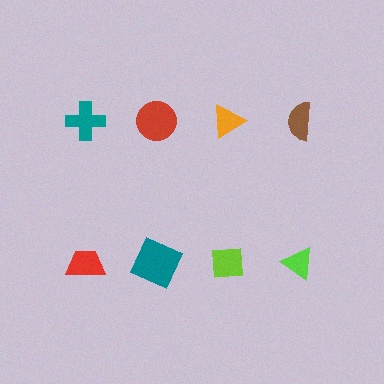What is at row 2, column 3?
A lime square.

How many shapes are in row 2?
4 shapes.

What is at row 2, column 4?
A lime triangle.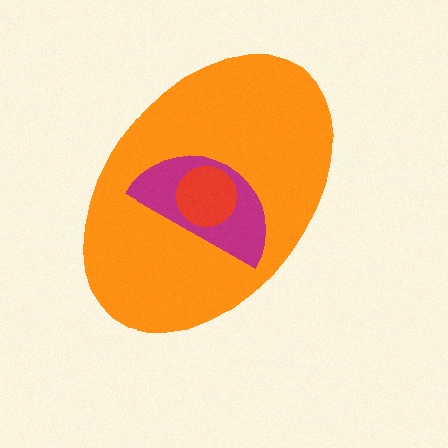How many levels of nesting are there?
3.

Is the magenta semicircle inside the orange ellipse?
Yes.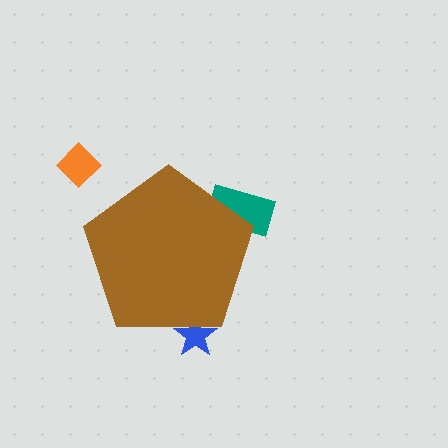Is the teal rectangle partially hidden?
Yes, the teal rectangle is partially hidden behind the brown pentagon.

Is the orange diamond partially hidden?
No, the orange diamond is fully visible.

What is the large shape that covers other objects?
A brown pentagon.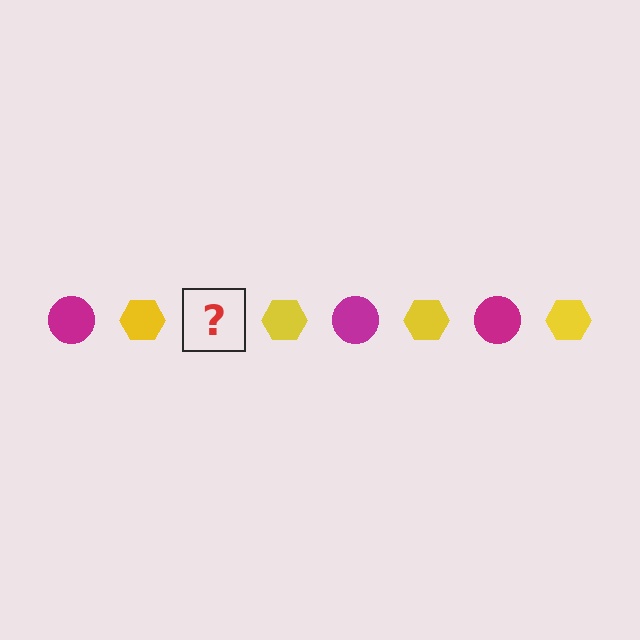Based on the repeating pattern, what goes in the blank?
The blank should be a magenta circle.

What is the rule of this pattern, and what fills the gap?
The rule is that the pattern alternates between magenta circle and yellow hexagon. The gap should be filled with a magenta circle.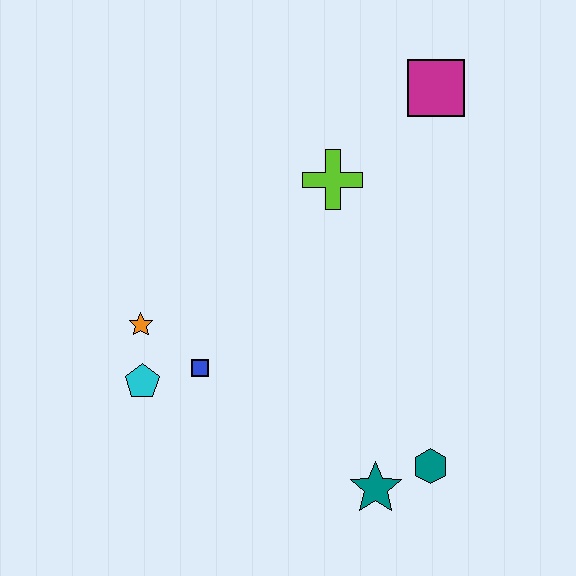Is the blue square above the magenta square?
No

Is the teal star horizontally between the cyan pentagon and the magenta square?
Yes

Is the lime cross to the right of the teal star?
No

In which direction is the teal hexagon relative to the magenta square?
The teal hexagon is below the magenta square.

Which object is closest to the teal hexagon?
The teal star is closest to the teal hexagon.